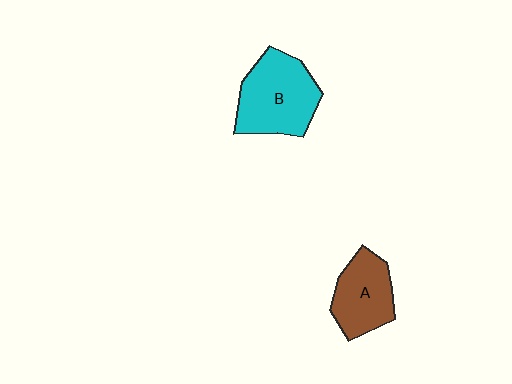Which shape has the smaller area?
Shape A (brown).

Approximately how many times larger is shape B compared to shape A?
Approximately 1.4 times.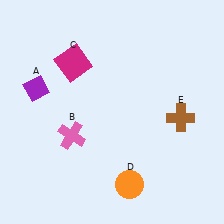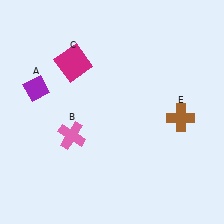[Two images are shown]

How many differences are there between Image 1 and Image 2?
There is 1 difference between the two images.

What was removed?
The orange circle (D) was removed in Image 2.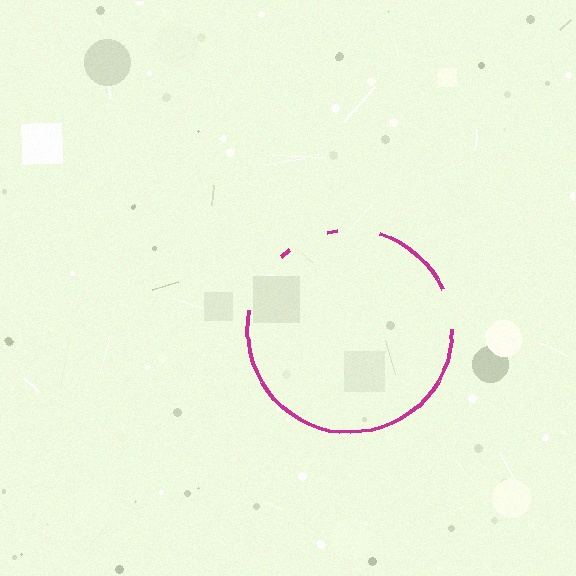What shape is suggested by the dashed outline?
The dashed outline suggests a circle.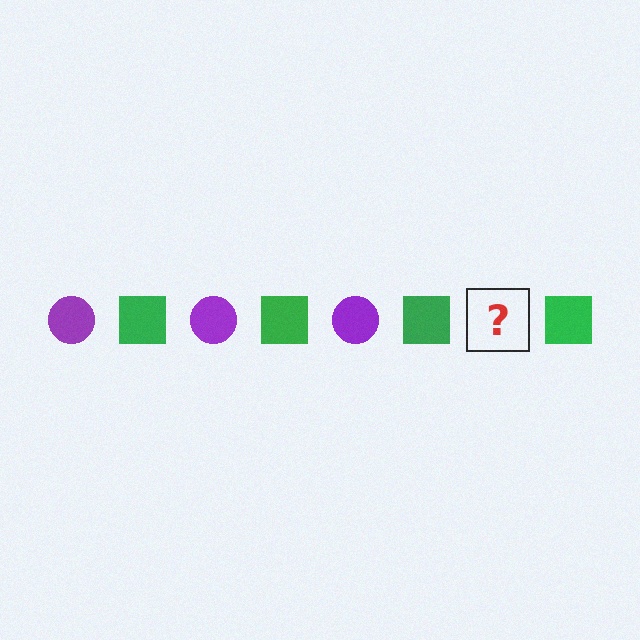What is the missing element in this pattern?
The missing element is a purple circle.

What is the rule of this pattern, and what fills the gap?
The rule is that the pattern alternates between purple circle and green square. The gap should be filled with a purple circle.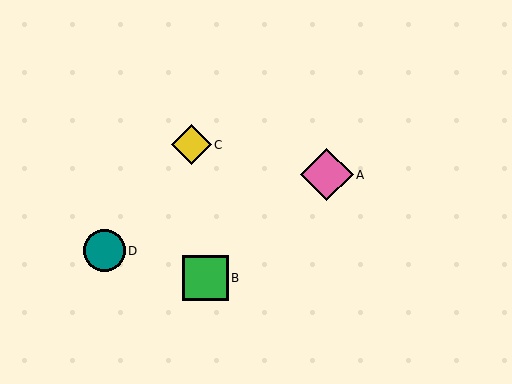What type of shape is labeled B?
Shape B is a green square.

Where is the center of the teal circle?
The center of the teal circle is at (104, 251).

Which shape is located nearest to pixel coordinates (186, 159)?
The yellow diamond (labeled C) at (191, 145) is nearest to that location.